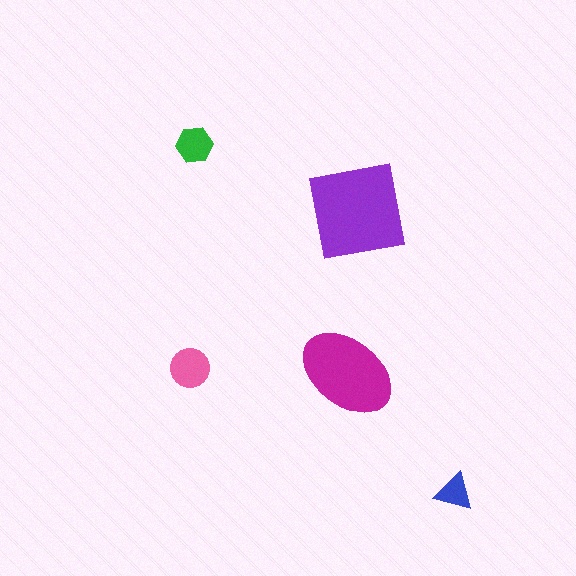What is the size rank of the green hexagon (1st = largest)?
4th.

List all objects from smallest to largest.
The blue triangle, the green hexagon, the pink circle, the magenta ellipse, the purple square.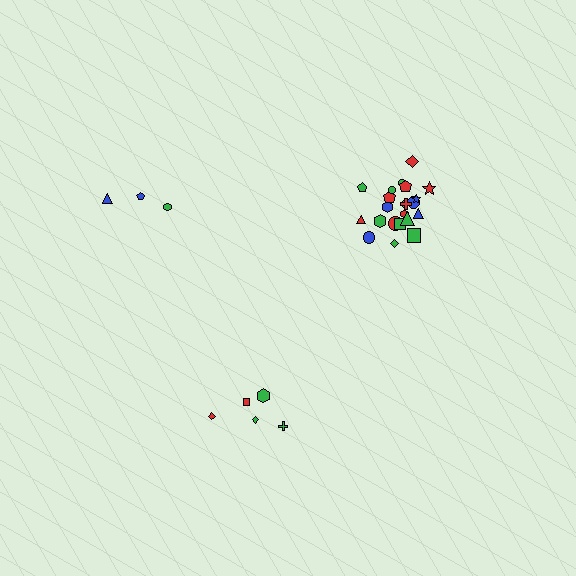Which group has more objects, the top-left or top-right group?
The top-right group.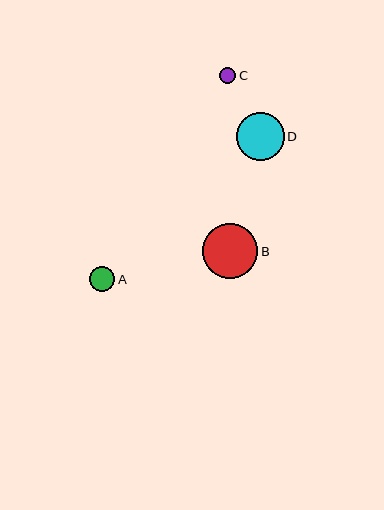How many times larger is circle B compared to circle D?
Circle B is approximately 1.1 times the size of circle D.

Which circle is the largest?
Circle B is the largest with a size of approximately 55 pixels.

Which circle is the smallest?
Circle C is the smallest with a size of approximately 16 pixels.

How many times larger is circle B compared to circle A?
Circle B is approximately 2.2 times the size of circle A.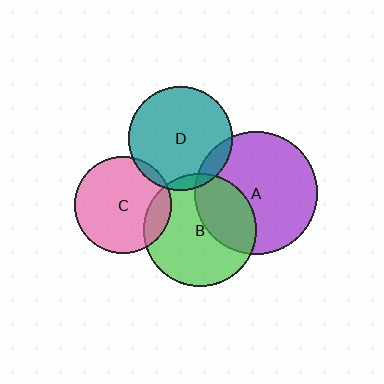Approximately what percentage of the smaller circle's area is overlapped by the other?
Approximately 5%.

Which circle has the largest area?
Circle A (purple).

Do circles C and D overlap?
Yes.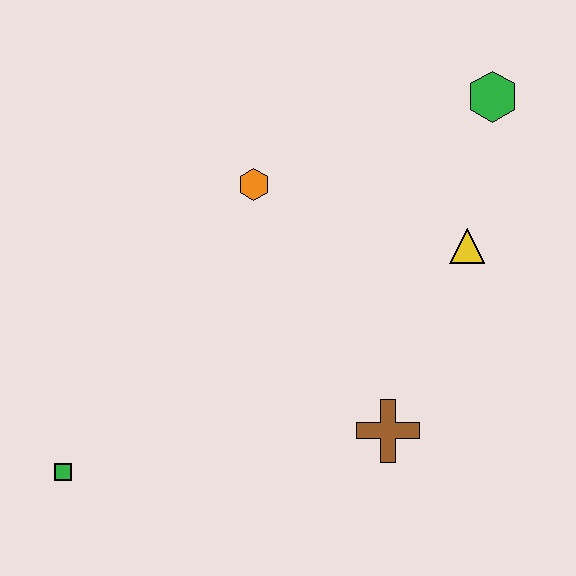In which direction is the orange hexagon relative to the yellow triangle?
The orange hexagon is to the left of the yellow triangle.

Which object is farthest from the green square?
The green hexagon is farthest from the green square.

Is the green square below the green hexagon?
Yes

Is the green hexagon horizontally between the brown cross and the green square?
No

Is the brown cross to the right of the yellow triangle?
No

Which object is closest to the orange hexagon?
The yellow triangle is closest to the orange hexagon.